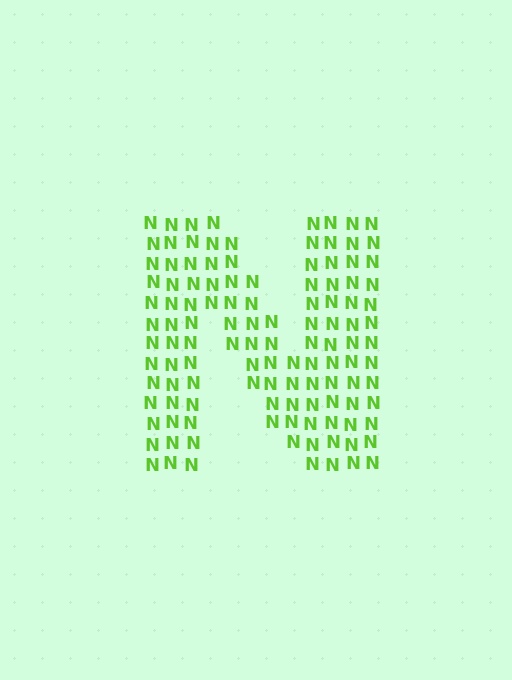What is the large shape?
The large shape is the letter N.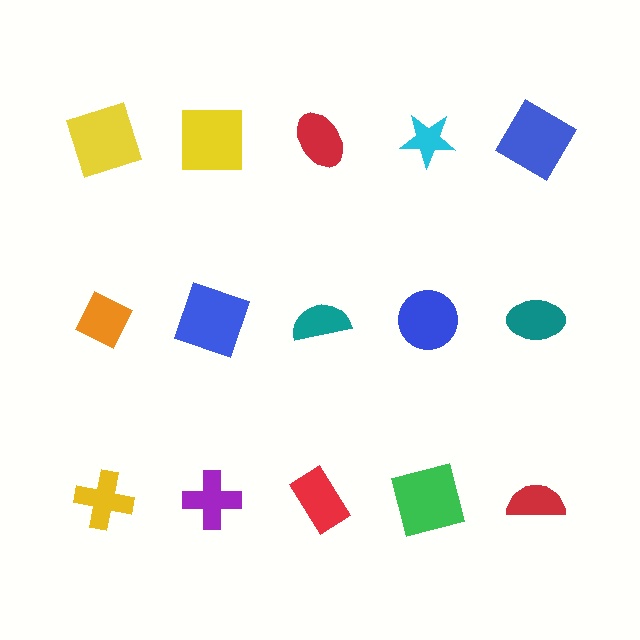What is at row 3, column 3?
A red rectangle.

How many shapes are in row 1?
5 shapes.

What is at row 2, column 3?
A teal semicircle.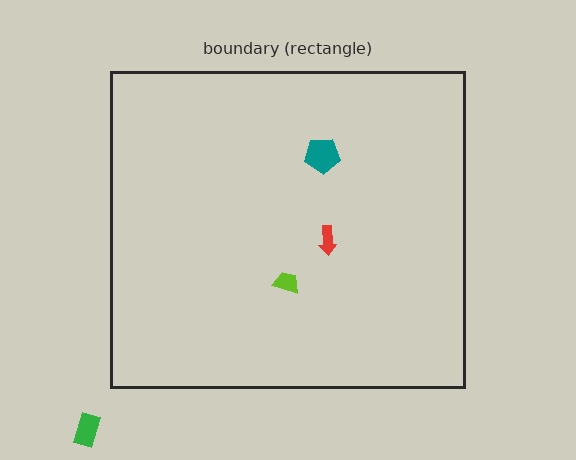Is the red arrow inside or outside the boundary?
Inside.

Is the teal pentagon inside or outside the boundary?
Inside.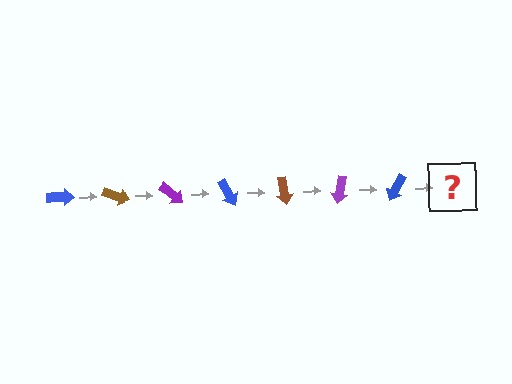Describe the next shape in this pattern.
It should be a brown arrow, rotated 140 degrees from the start.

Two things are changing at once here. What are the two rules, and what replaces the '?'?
The two rules are that it rotates 20 degrees each step and the color cycles through blue, brown, and purple. The '?' should be a brown arrow, rotated 140 degrees from the start.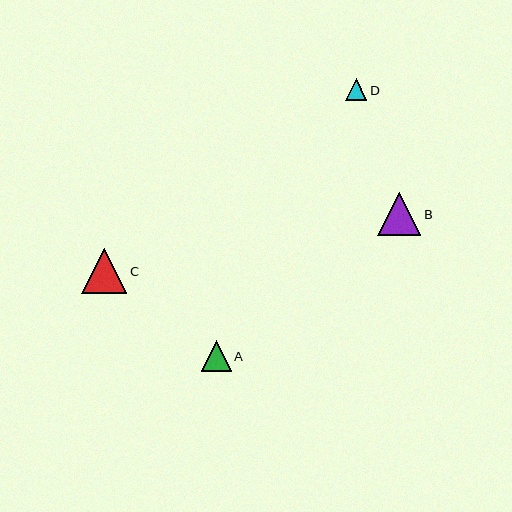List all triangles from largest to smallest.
From largest to smallest: C, B, A, D.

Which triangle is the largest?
Triangle C is the largest with a size of approximately 45 pixels.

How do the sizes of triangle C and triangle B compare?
Triangle C and triangle B are approximately the same size.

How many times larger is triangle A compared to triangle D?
Triangle A is approximately 1.4 times the size of triangle D.